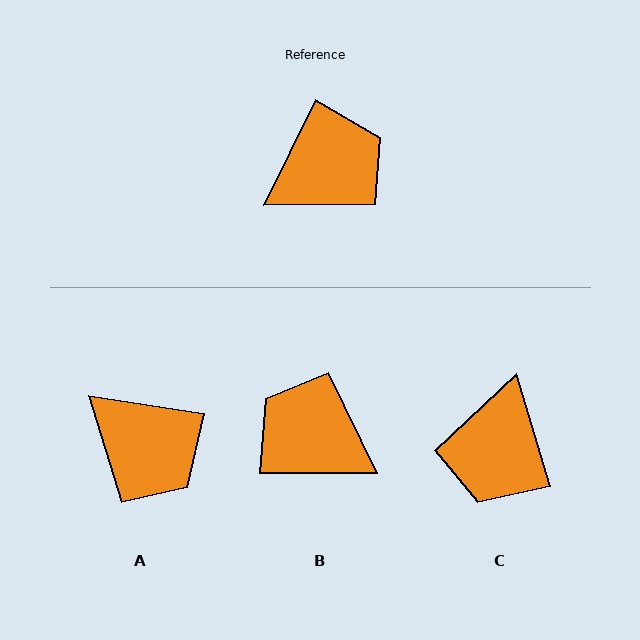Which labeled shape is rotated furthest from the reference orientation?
C, about 137 degrees away.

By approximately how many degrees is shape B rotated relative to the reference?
Approximately 116 degrees counter-clockwise.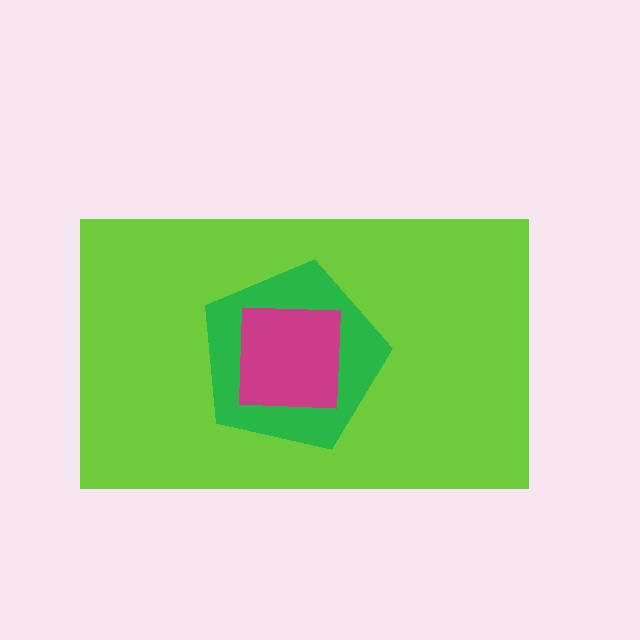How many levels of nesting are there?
3.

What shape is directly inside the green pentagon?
The magenta square.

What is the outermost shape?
The lime rectangle.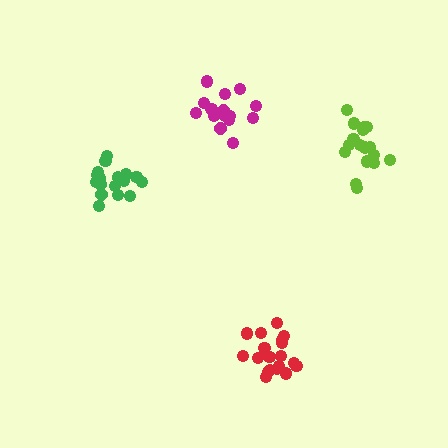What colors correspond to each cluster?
The clusters are colored: green, lime, magenta, red.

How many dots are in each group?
Group 1: 18 dots, Group 2: 17 dots, Group 3: 16 dots, Group 4: 20 dots (71 total).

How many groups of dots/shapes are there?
There are 4 groups.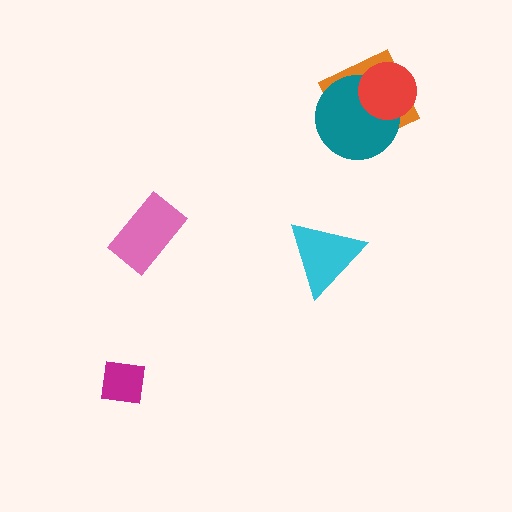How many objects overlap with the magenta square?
0 objects overlap with the magenta square.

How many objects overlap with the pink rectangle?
0 objects overlap with the pink rectangle.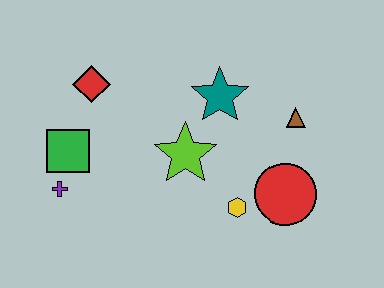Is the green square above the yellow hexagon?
Yes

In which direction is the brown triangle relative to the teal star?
The brown triangle is to the right of the teal star.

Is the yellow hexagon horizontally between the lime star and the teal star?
No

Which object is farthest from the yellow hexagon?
The red diamond is farthest from the yellow hexagon.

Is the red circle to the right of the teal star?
Yes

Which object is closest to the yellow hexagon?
The red circle is closest to the yellow hexagon.